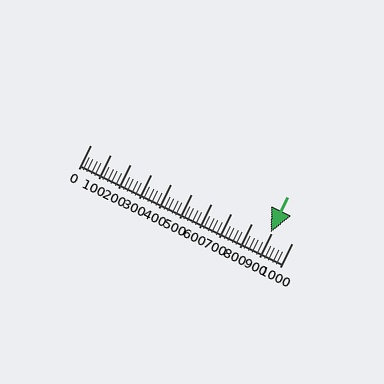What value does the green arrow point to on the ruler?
The green arrow points to approximately 897.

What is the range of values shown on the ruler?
The ruler shows values from 0 to 1000.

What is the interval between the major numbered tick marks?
The major tick marks are spaced 100 units apart.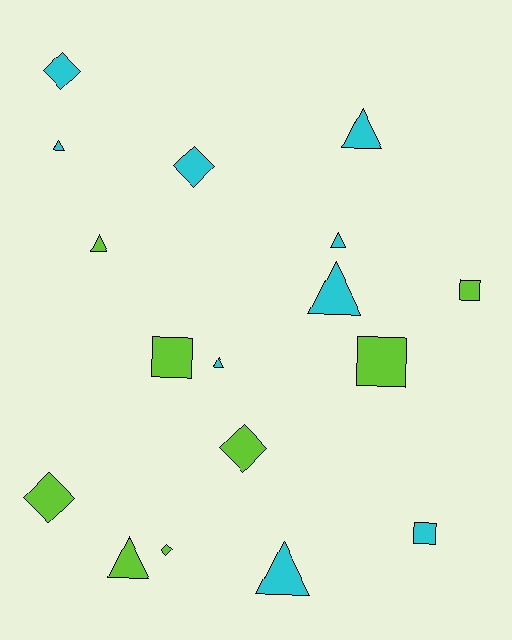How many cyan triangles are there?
There are 6 cyan triangles.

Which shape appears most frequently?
Triangle, with 8 objects.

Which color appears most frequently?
Cyan, with 9 objects.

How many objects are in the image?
There are 17 objects.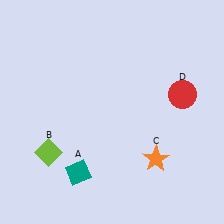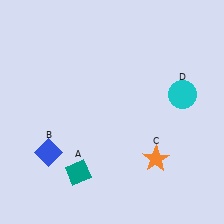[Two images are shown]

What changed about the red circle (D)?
In Image 1, D is red. In Image 2, it changed to cyan.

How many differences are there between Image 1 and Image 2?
There are 2 differences between the two images.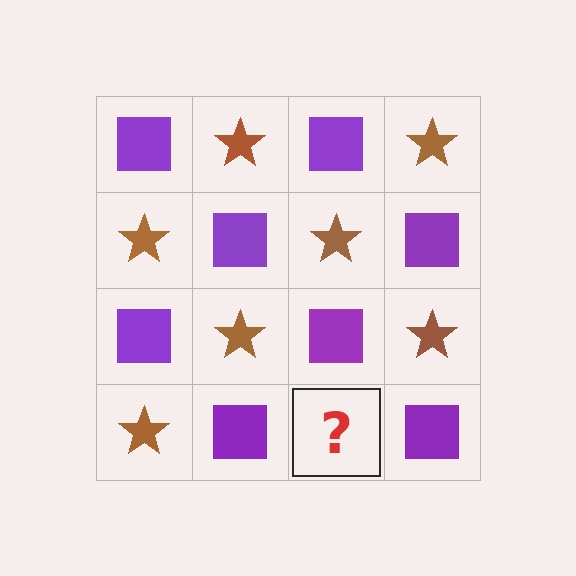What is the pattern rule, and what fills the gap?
The rule is that it alternates purple square and brown star in a checkerboard pattern. The gap should be filled with a brown star.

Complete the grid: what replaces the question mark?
The question mark should be replaced with a brown star.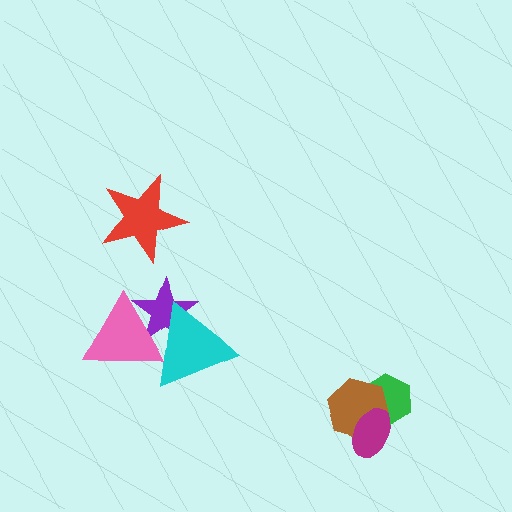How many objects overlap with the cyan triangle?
2 objects overlap with the cyan triangle.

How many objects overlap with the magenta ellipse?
2 objects overlap with the magenta ellipse.